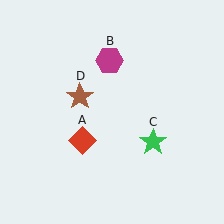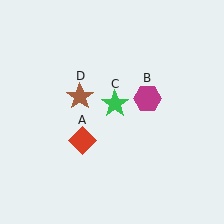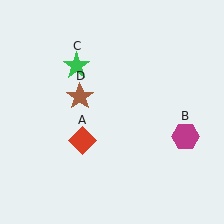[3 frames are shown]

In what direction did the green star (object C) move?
The green star (object C) moved up and to the left.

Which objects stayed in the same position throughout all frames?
Red diamond (object A) and brown star (object D) remained stationary.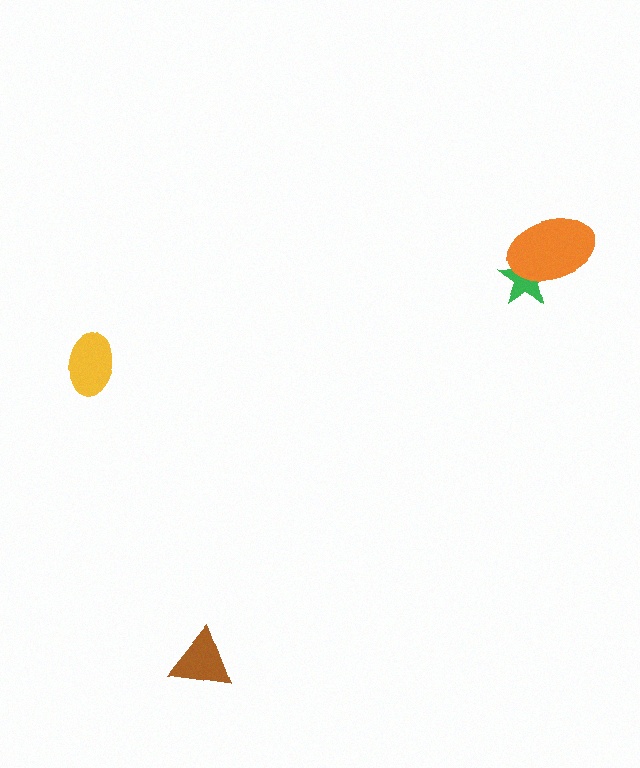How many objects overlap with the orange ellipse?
1 object overlaps with the orange ellipse.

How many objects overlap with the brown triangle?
0 objects overlap with the brown triangle.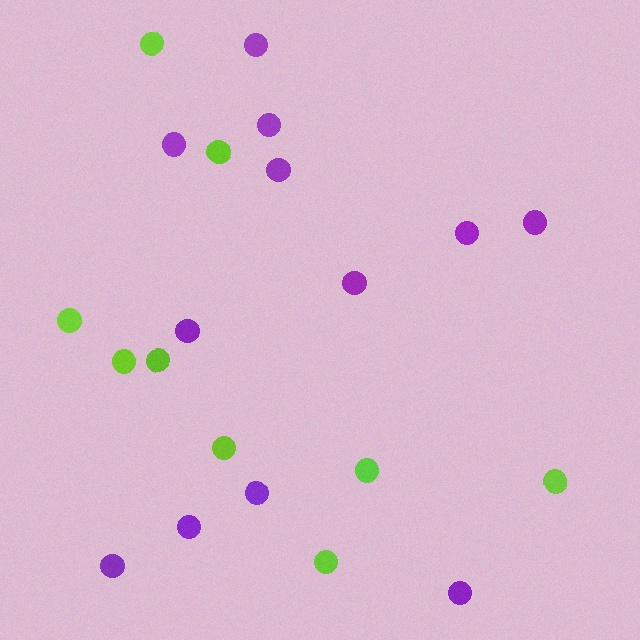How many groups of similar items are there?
There are 2 groups: one group of purple circles (12) and one group of lime circles (9).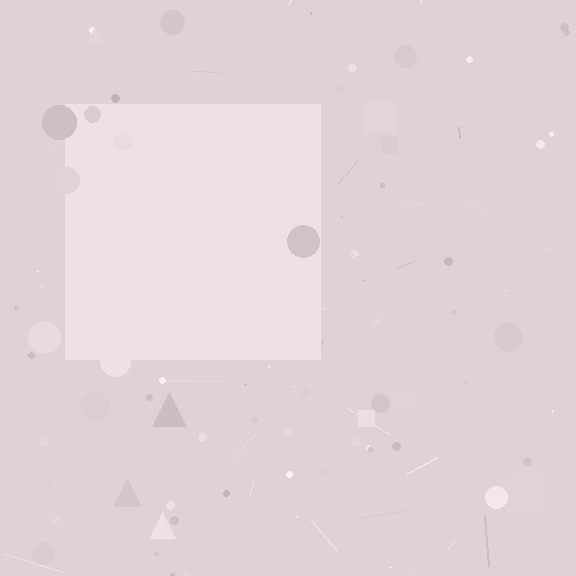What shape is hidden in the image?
A square is hidden in the image.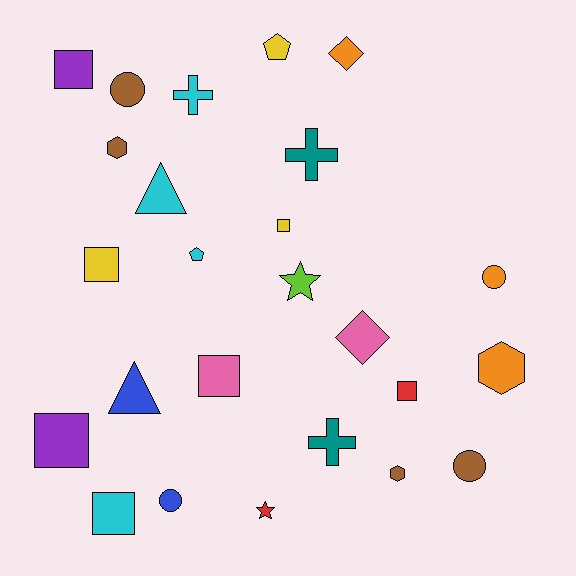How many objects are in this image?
There are 25 objects.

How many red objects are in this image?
There are 2 red objects.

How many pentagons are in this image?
There are 2 pentagons.